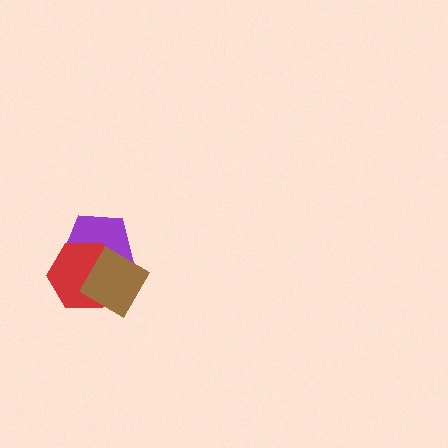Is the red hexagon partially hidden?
Yes, it is partially covered by another shape.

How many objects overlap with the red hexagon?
2 objects overlap with the red hexagon.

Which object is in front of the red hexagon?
The brown diamond is in front of the red hexagon.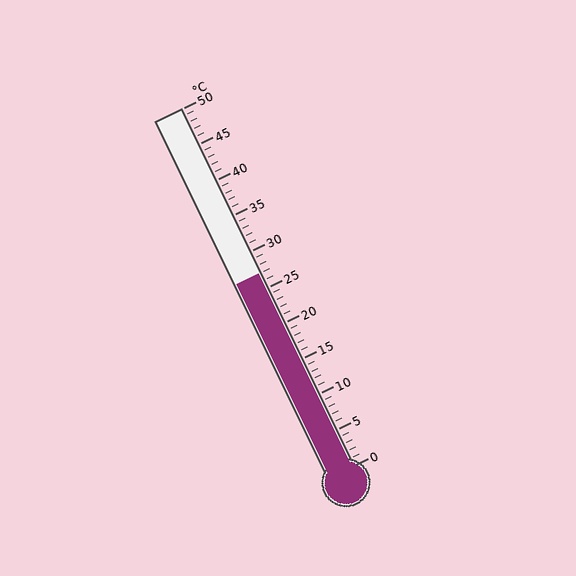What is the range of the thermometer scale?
The thermometer scale ranges from 0°C to 50°C.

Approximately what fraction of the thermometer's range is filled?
The thermometer is filled to approximately 55% of its range.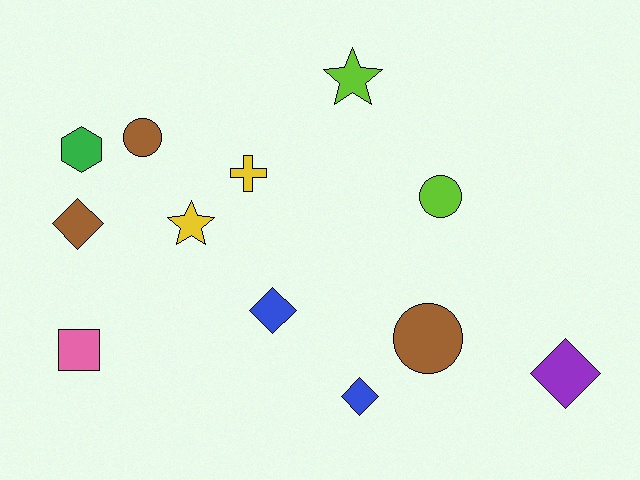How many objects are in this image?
There are 12 objects.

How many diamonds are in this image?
There are 4 diamonds.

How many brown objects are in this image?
There are 3 brown objects.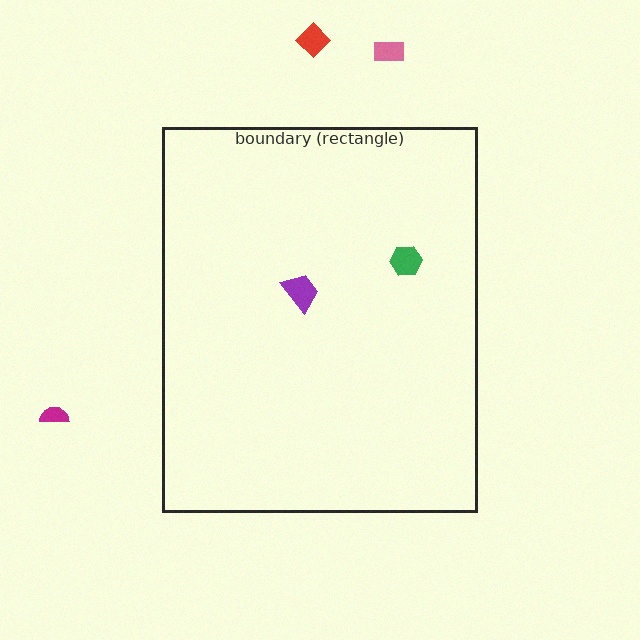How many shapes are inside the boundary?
2 inside, 3 outside.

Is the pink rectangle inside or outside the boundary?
Outside.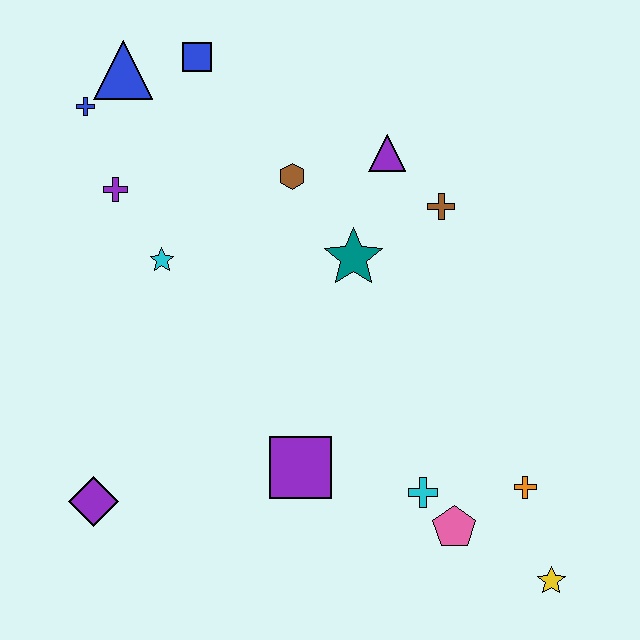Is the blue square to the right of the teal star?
No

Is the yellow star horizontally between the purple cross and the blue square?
No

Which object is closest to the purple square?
The cyan cross is closest to the purple square.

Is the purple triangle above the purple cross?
Yes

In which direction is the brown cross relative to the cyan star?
The brown cross is to the right of the cyan star.